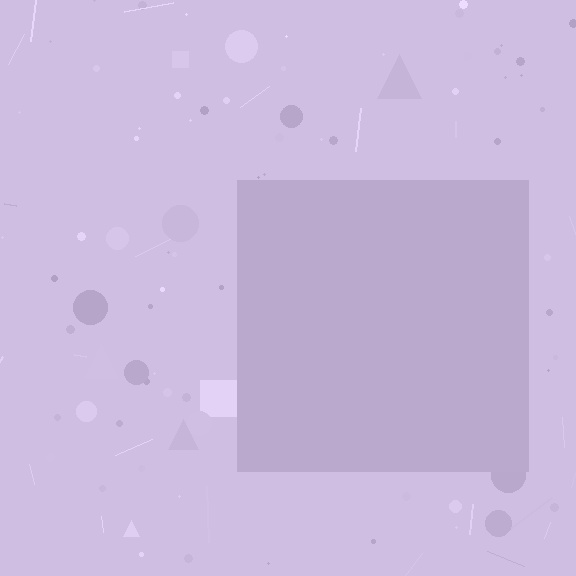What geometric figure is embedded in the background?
A square is embedded in the background.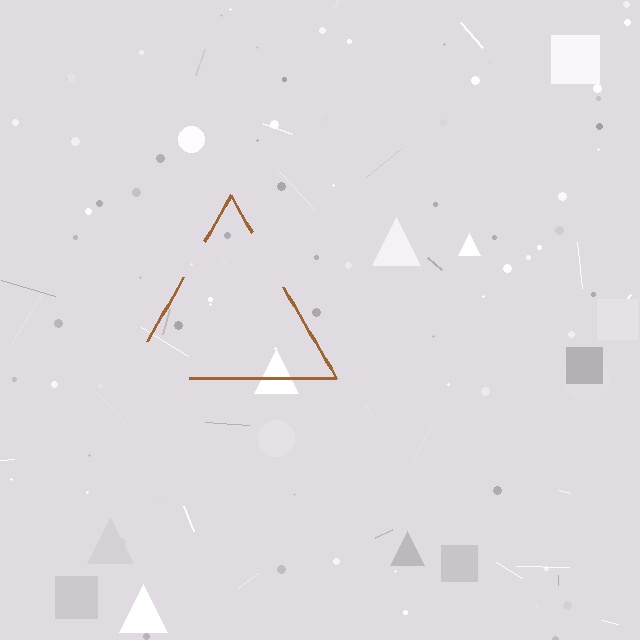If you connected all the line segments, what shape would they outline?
They would outline a triangle.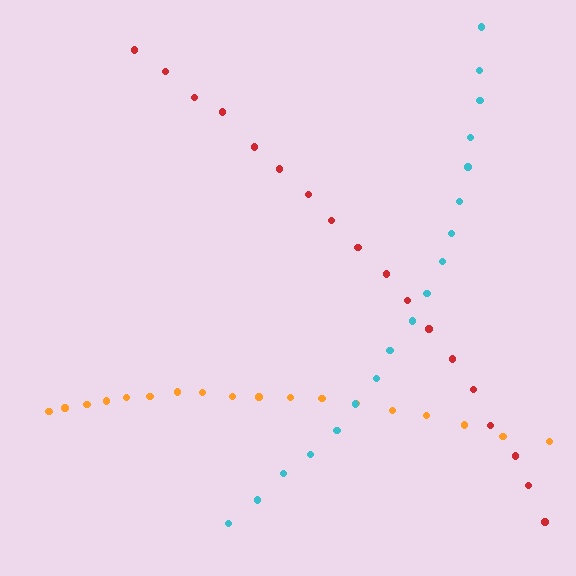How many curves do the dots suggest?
There are 3 distinct paths.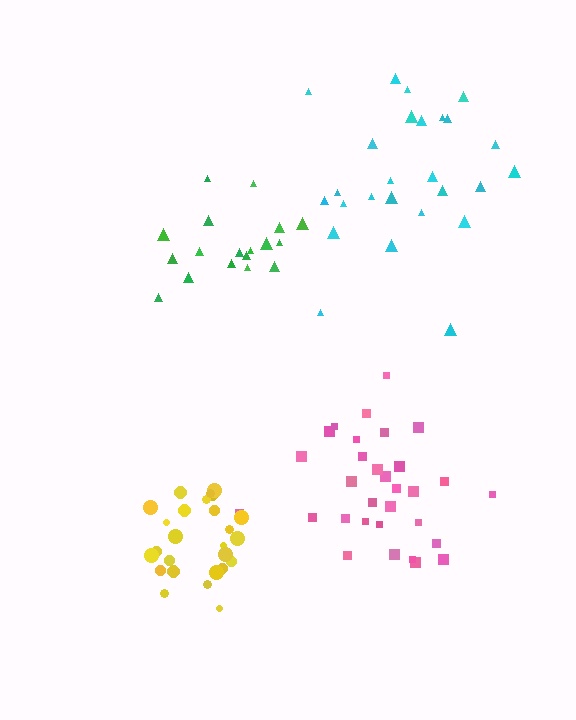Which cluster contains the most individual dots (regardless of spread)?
Pink (31).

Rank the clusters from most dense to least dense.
yellow, pink, green, cyan.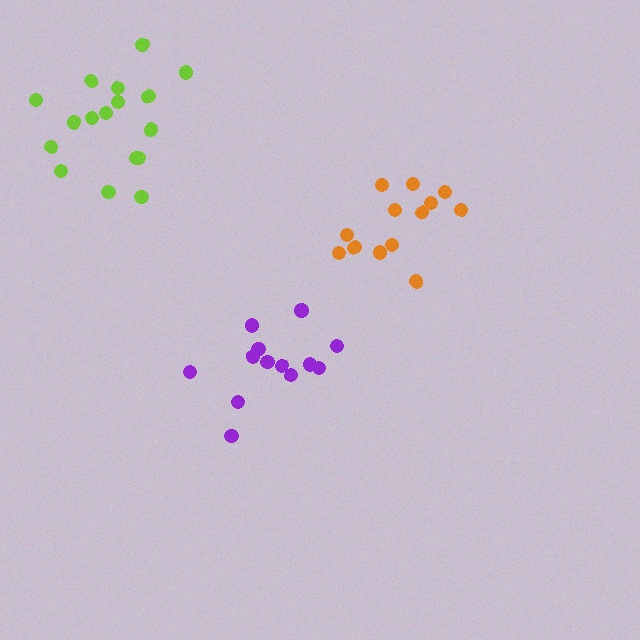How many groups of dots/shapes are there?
There are 3 groups.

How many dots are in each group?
Group 1: 13 dots, Group 2: 13 dots, Group 3: 17 dots (43 total).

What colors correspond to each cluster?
The clusters are colored: orange, purple, lime.